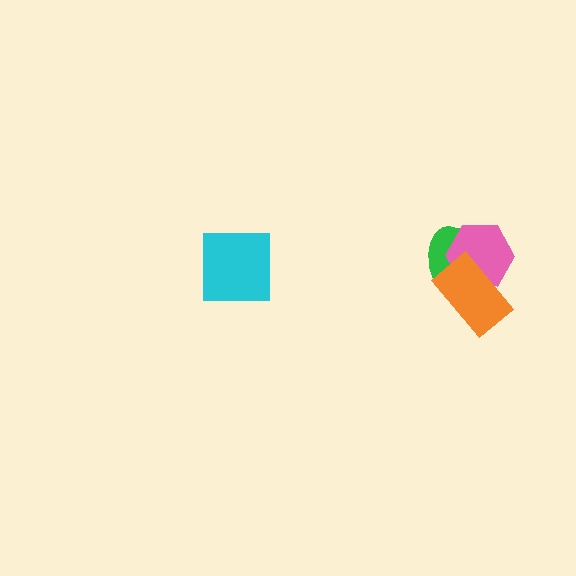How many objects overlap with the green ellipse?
2 objects overlap with the green ellipse.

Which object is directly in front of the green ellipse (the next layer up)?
The pink hexagon is directly in front of the green ellipse.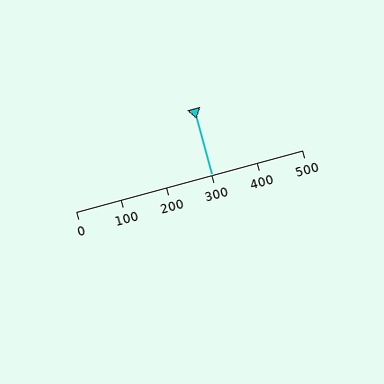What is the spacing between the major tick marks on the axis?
The major ticks are spaced 100 apart.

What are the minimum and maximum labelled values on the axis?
The axis runs from 0 to 500.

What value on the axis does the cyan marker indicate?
The marker indicates approximately 300.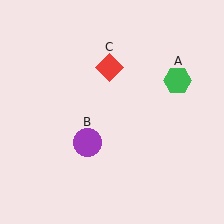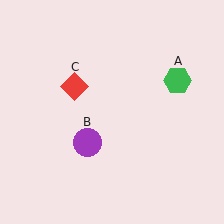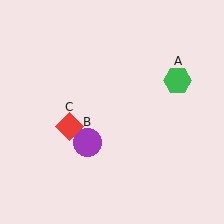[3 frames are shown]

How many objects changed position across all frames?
1 object changed position: red diamond (object C).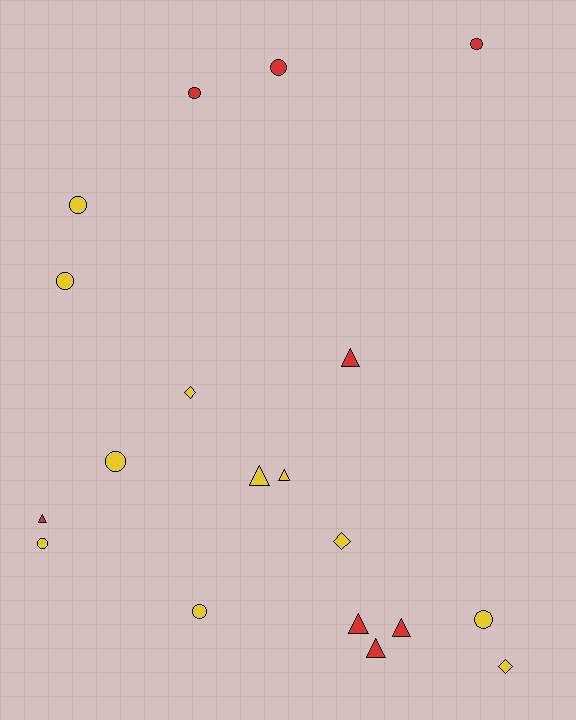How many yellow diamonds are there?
There are 3 yellow diamonds.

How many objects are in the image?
There are 19 objects.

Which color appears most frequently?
Yellow, with 11 objects.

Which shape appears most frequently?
Circle, with 9 objects.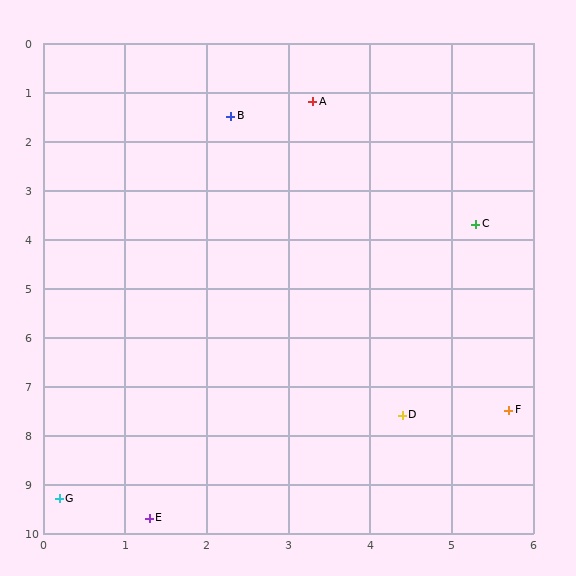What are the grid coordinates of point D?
Point D is at approximately (4.4, 7.6).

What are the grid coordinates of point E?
Point E is at approximately (1.3, 9.7).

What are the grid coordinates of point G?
Point G is at approximately (0.2, 9.3).